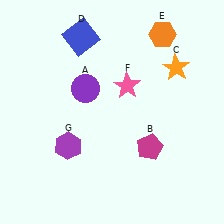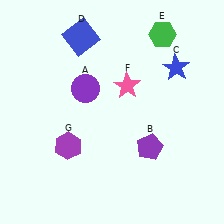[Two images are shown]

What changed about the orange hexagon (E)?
In Image 1, E is orange. In Image 2, it changed to green.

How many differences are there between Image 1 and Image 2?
There are 3 differences between the two images.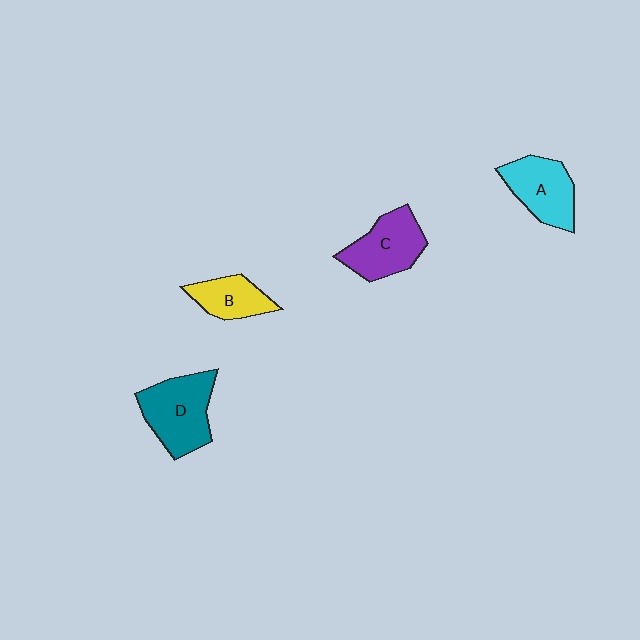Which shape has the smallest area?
Shape B (yellow).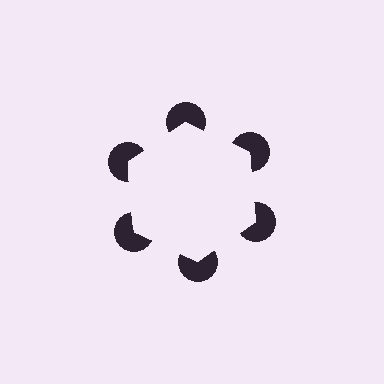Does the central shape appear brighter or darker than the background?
It typically appears slightly brighter than the background, even though no actual brightness change is drawn.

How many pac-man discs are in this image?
There are 6 — one at each vertex of the illusory hexagon.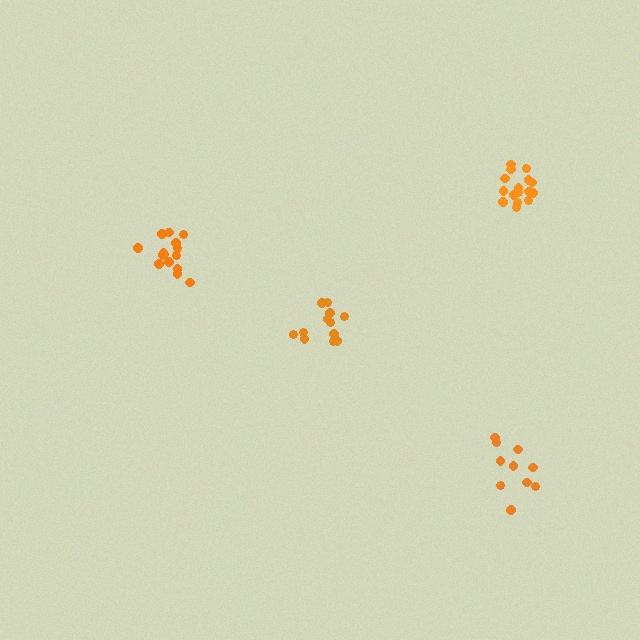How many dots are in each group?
Group 1: 12 dots, Group 2: 16 dots, Group 3: 15 dots, Group 4: 10 dots (53 total).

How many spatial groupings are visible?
There are 4 spatial groupings.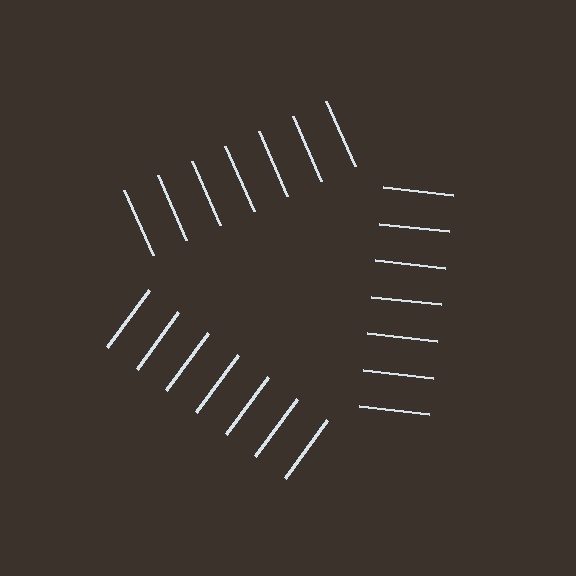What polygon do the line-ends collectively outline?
An illusory triangle — the line segments terminate on its edges but no continuous stroke is drawn.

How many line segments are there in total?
21 — 7 along each of the 3 edges.